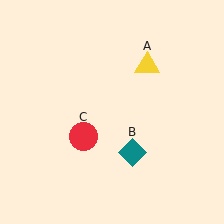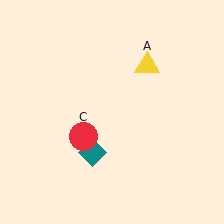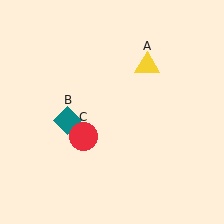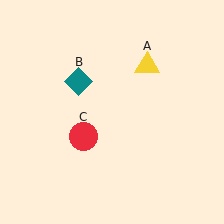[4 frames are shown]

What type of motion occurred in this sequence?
The teal diamond (object B) rotated clockwise around the center of the scene.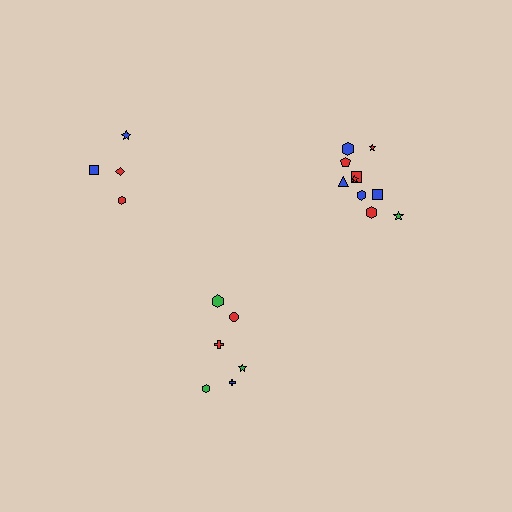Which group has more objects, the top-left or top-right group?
The top-right group.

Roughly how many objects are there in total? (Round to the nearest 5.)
Roughly 20 objects in total.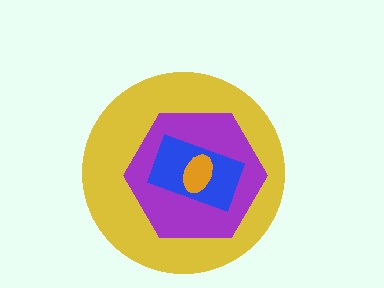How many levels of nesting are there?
4.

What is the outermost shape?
The yellow circle.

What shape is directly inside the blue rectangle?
The orange ellipse.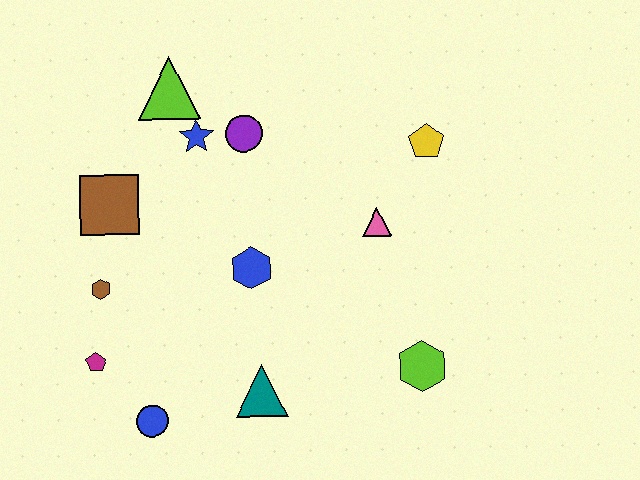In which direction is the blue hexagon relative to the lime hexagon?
The blue hexagon is to the left of the lime hexagon.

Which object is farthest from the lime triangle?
The lime hexagon is farthest from the lime triangle.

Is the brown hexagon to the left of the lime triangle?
Yes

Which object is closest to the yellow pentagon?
The pink triangle is closest to the yellow pentagon.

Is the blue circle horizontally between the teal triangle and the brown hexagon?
Yes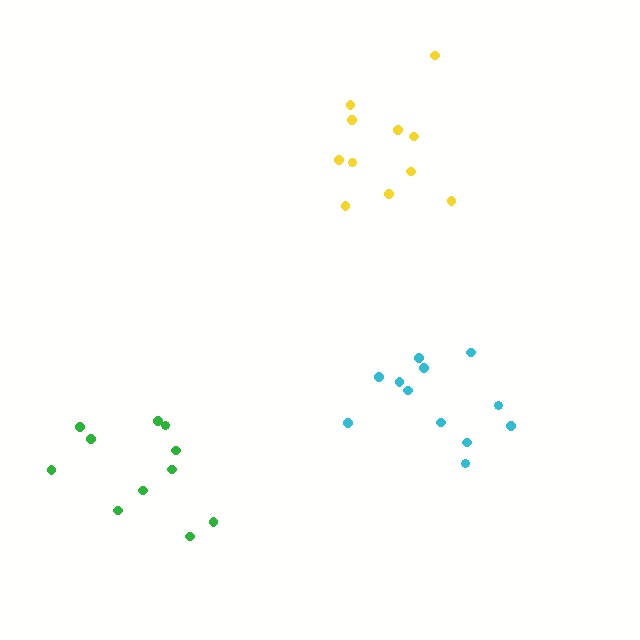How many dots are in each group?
Group 1: 12 dots, Group 2: 11 dots, Group 3: 11 dots (34 total).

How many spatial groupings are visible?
There are 3 spatial groupings.